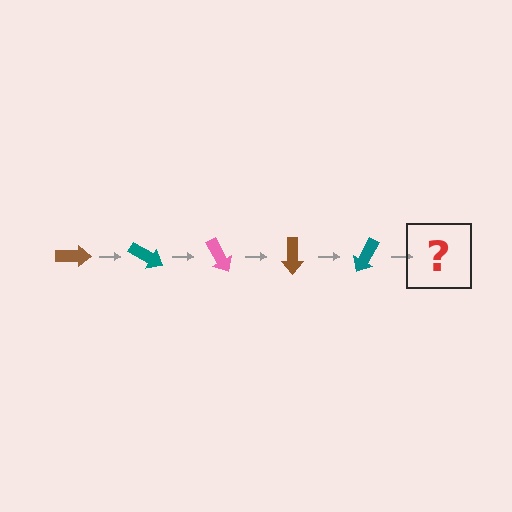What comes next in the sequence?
The next element should be a pink arrow, rotated 150 degrees from the start.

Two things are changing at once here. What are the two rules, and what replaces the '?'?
The two rules are that it rotates 30 degrees each step and the color cycles through brown, teal, and pink. The '?' should be a pink arrow, rotated 150 degrees from the start.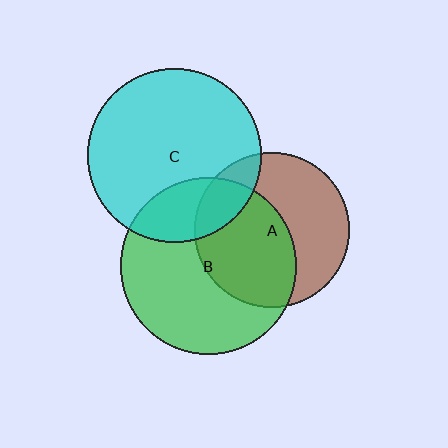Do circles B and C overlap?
Yes.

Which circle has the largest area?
Circle B (green).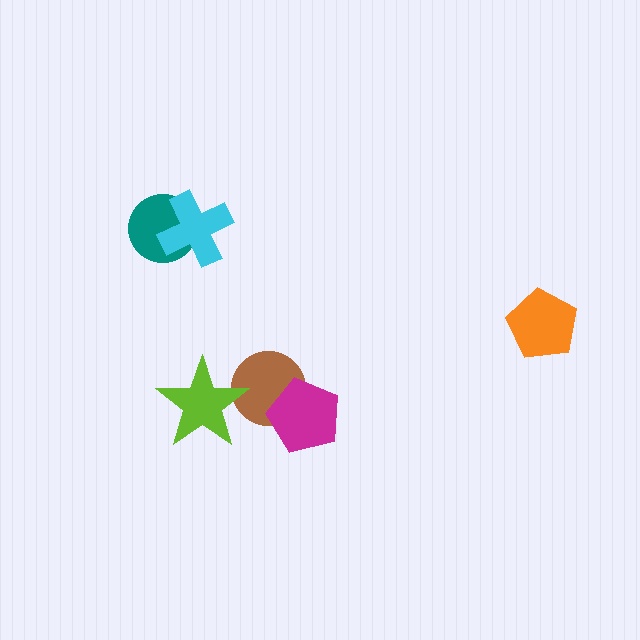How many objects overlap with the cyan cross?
1 object overlaps with the cyan cross.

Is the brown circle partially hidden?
Yes, it is partially covered by another shape.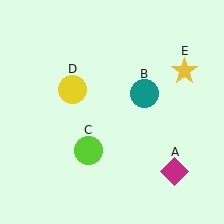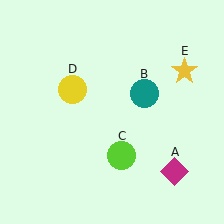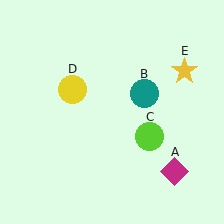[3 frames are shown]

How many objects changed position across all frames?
1 object changed position: lime circle (object C).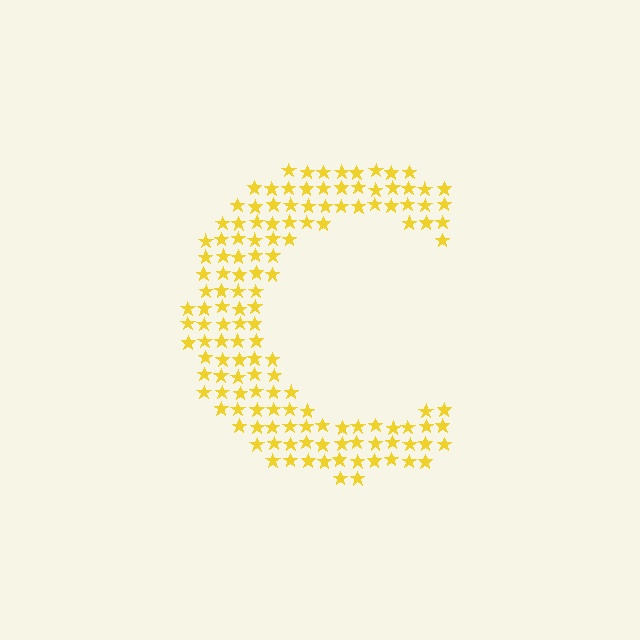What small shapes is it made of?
It is made of small stars.